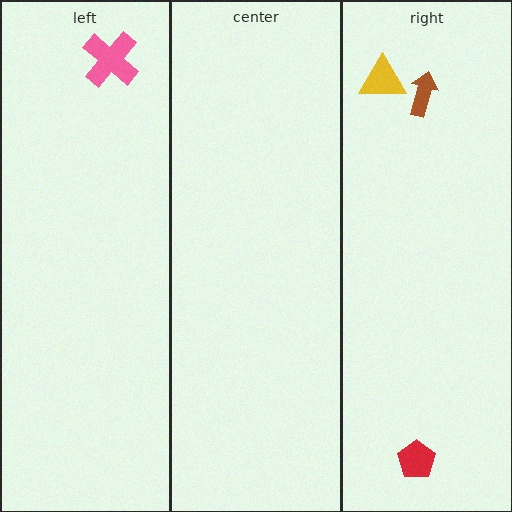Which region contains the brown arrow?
The right region.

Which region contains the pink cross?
The left region.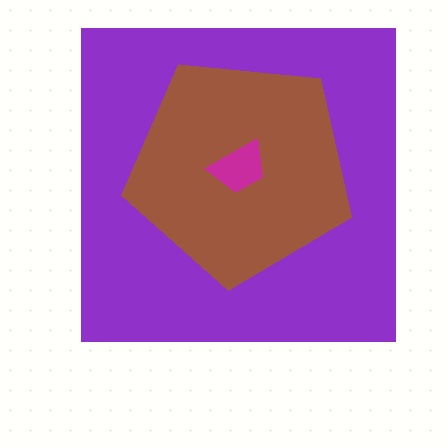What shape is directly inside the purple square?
The brown pentagon.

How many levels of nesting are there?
3.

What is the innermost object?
The magenta trapezoid.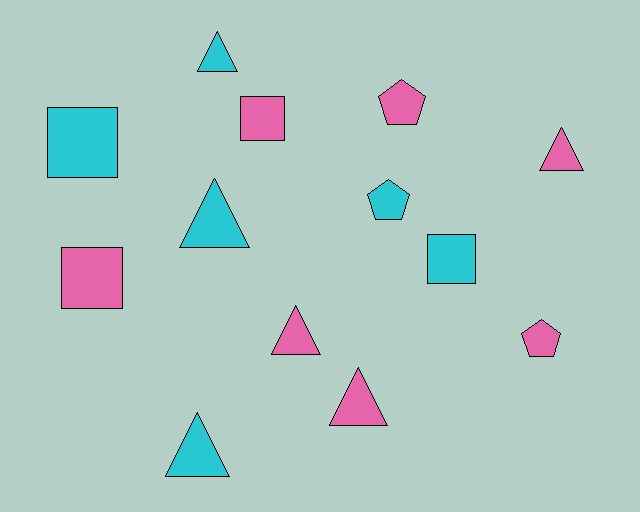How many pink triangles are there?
There are 3 pink triangles.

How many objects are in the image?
There are 13 objects.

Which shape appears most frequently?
Triangle, with 6 objects.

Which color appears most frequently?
Pink, with 7 objects.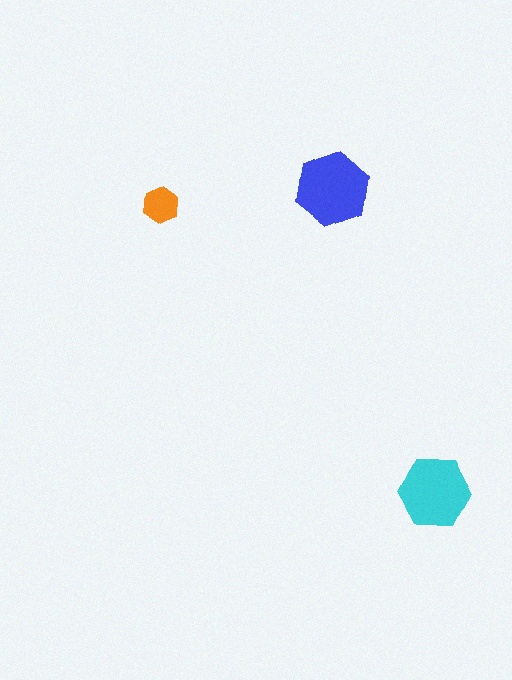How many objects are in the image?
There are 3 objects in the image.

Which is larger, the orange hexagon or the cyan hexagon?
The cyan one.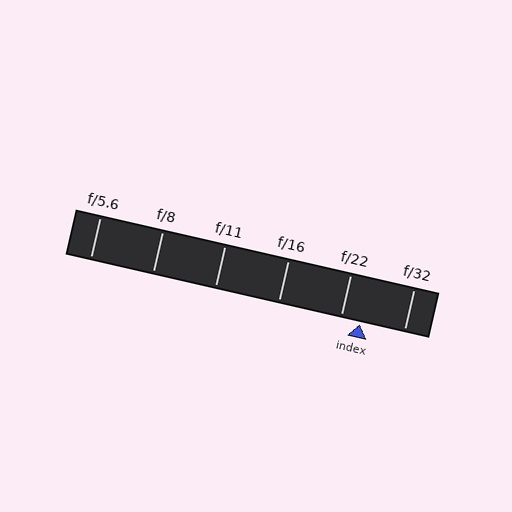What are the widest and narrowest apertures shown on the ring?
The widest aperture shown is f/5.6 and the narrowest is f/32.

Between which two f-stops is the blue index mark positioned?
The index mark is between f/22 and f/32.